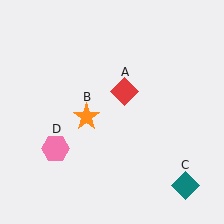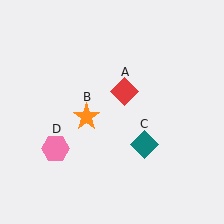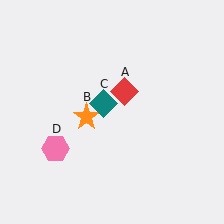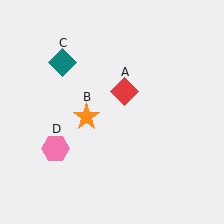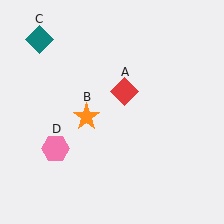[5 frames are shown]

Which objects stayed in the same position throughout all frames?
Red diamond (object A) and orange star (object B) and pink hexagon (object D) remained stationary.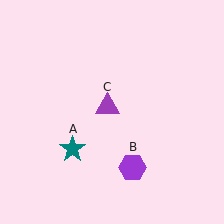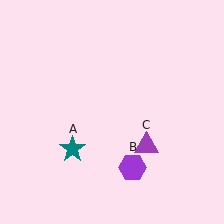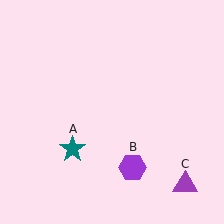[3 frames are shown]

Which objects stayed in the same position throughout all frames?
Teal star (object A) and purple hexagon (object B) remained stationary.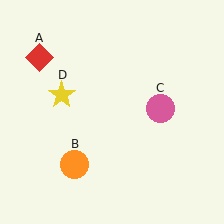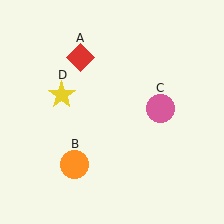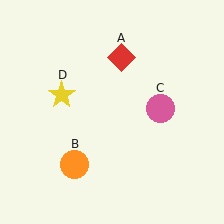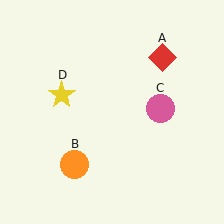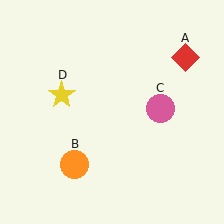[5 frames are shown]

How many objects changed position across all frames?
1 object changed position: red diamond (object A).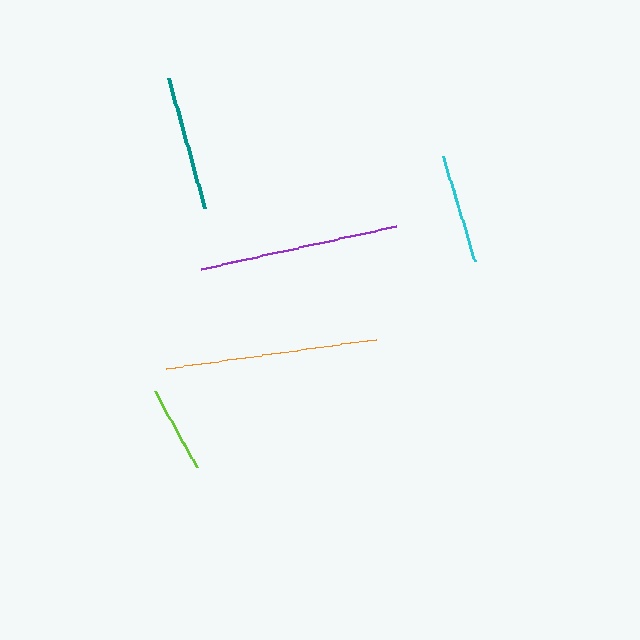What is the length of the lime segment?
The lime segment is approximately 86 pixels long.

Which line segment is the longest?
The orange line is the longest at approximately 211 pixels.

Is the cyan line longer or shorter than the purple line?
The purple line is longer than the cyan line.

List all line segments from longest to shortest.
From longest to shortest: orange, purple, teal, cyan, lime.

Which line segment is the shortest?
The lime line is the shortest at approximately 86 pixels.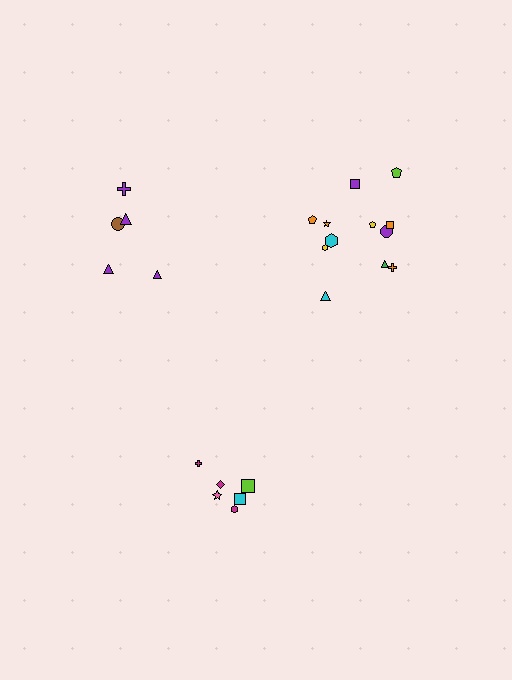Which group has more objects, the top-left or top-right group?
The top-right group.